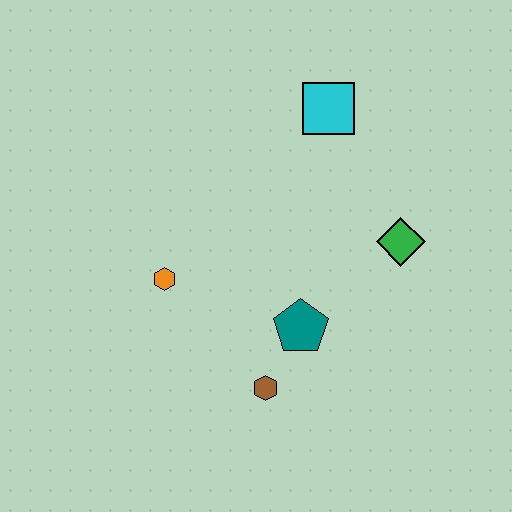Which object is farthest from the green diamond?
The orange hexagon is farthest from the green diamond.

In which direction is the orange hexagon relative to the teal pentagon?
The orange hexagon is to the left of the teal pentagon.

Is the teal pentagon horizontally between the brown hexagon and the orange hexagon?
No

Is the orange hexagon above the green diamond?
No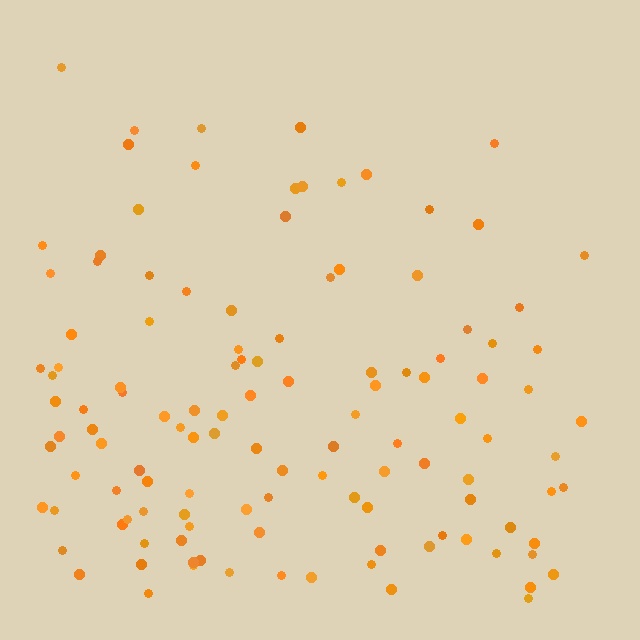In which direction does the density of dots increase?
From top to bottom, with the bottom side densest.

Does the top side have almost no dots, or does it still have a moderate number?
Still a moderate number, just noticeably fewer than the bottom.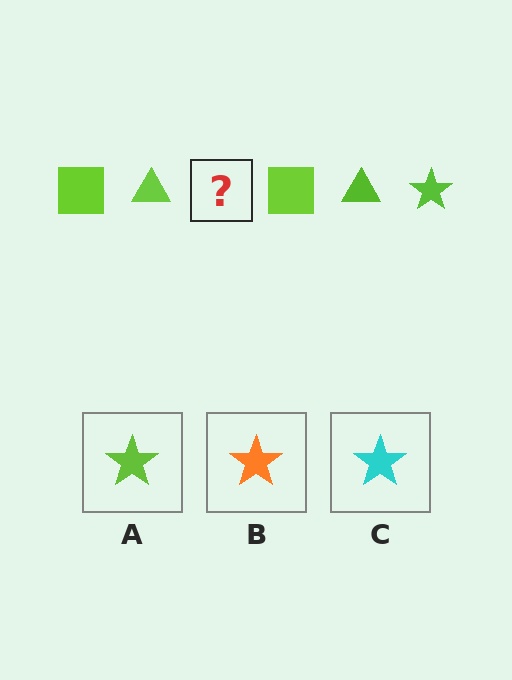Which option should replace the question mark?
Option A.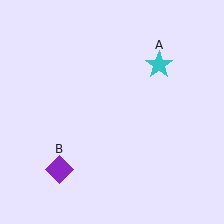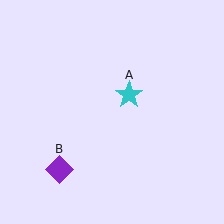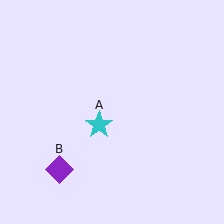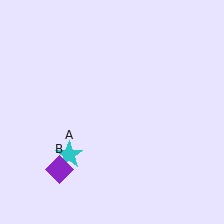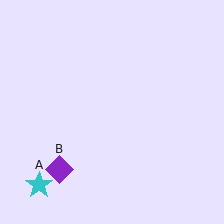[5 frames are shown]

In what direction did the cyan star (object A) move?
The cyan star (object A) moved down and to the left.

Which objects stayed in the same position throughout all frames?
Purple diamond (object B) remained stationary.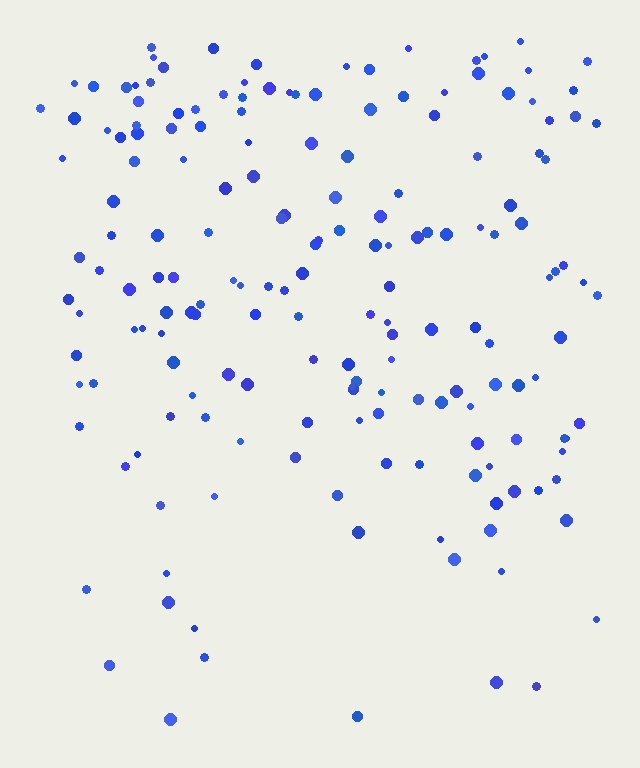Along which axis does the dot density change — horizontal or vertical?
Vertical.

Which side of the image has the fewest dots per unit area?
The bottom.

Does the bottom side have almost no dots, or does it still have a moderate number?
Still a moderate number, just noticeably fewer than the top.